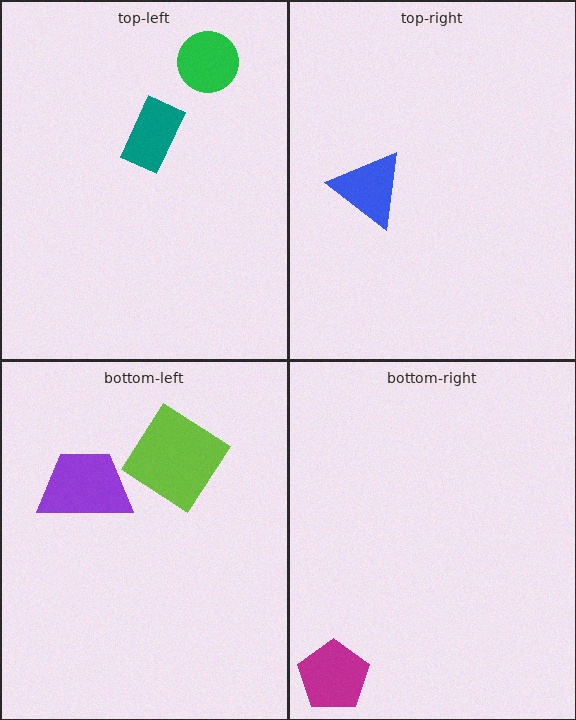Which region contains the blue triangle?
The top-right region.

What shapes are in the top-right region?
The blue triangle.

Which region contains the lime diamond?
The bottom-left region.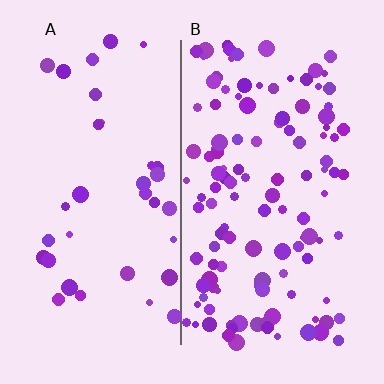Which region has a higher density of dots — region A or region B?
B (the right).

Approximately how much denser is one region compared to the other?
Approximately 3.4× — region B over region A.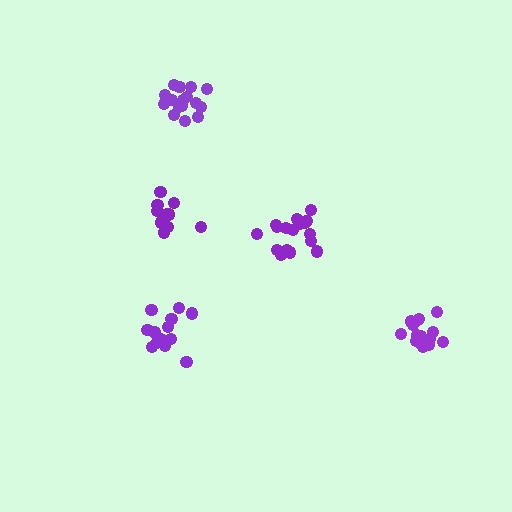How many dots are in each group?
Group 1: 17 dots, Group 2: 18 dots, Group 3: 18 dots, Group 4: 14 dots, Group 5: 12 dots (79 total).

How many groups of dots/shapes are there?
There are 5 groups.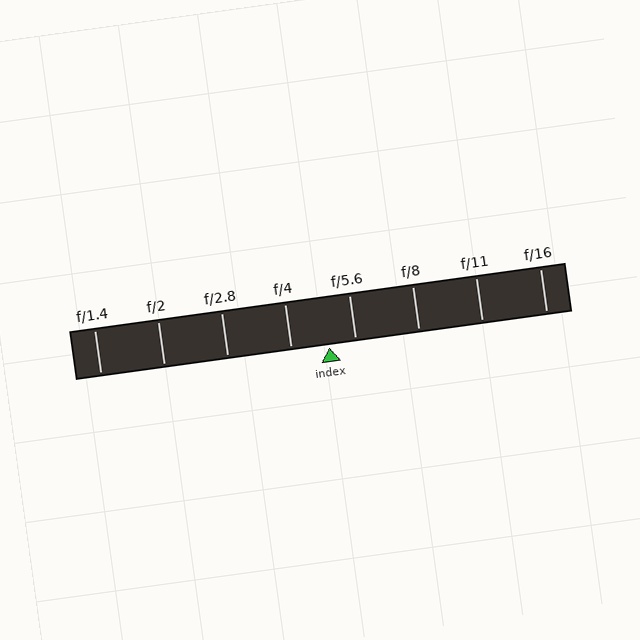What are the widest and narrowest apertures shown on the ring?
The widest aperture shown is f/1.4 and the narrowest is f/16.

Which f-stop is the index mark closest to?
The index mark is closest to f/5.6.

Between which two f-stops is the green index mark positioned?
The index mark is between f/4 and f/5.6.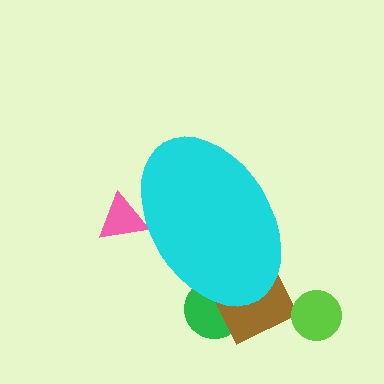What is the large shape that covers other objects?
A cyan ellipse.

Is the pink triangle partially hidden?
Yes, the pink triangle is partially hidden behind the cyan ellipse.